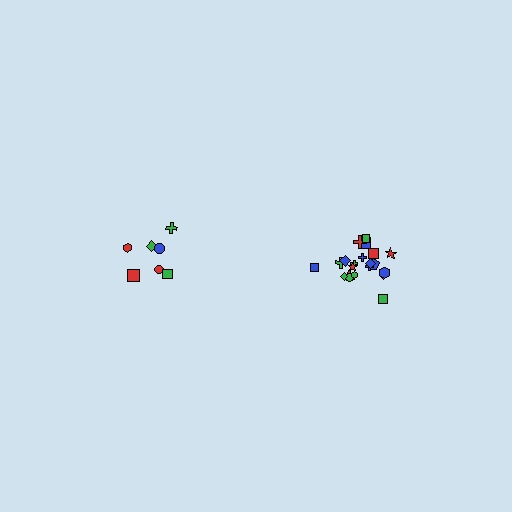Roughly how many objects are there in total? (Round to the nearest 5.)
Roughly 30 objects in total.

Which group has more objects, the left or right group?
The right group.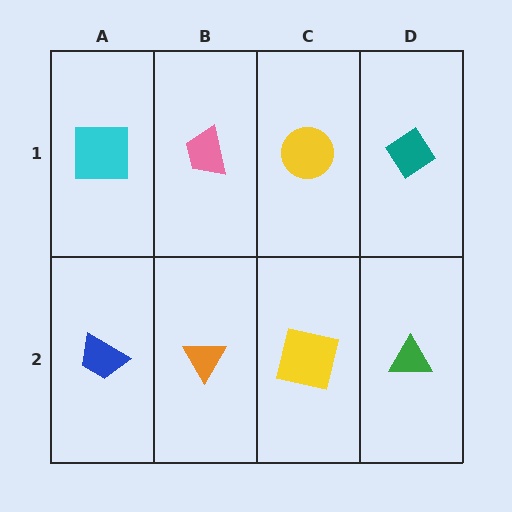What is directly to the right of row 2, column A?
An orange triangle.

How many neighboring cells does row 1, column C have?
3.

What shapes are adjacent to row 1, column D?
A green triangle (row 2, column D), a yellow circle (row 1, column C).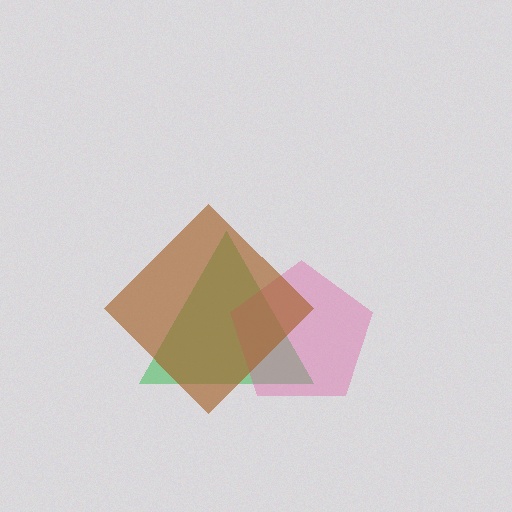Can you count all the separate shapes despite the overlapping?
Yes, there are 3 separate shapes.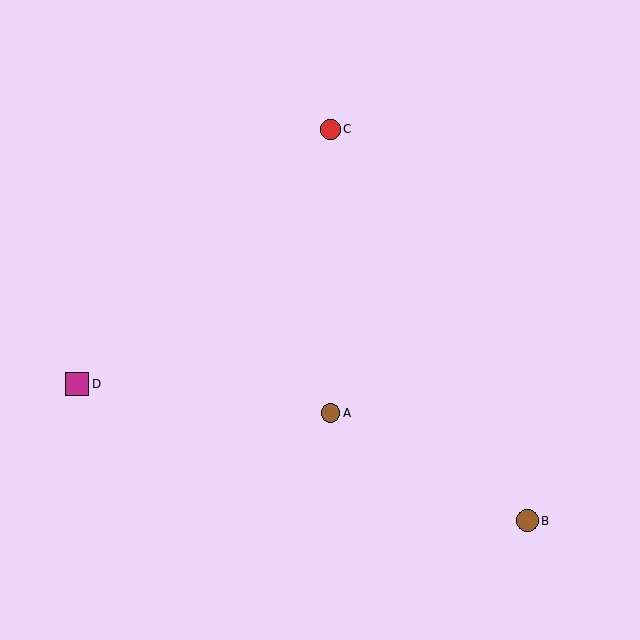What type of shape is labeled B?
Shape B is a brown circle.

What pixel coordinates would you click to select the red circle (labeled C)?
Click at (331, 129) to select the red circle C.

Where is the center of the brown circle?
The center of the brown circle is at (331, 413).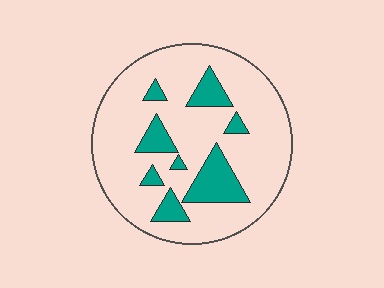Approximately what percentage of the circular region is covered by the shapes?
Approximately 20%.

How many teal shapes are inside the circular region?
8.